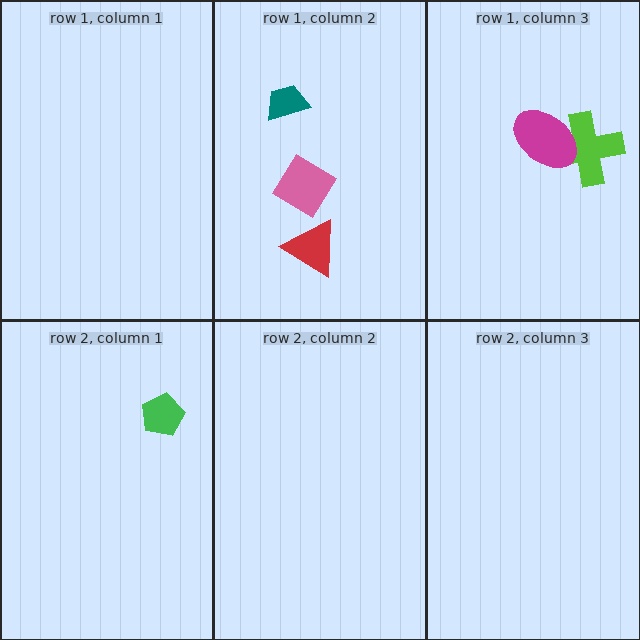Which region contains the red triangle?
The row 1, column 2 region.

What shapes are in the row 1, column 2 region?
The pink diamond, the red triangle, the teal trapezoid.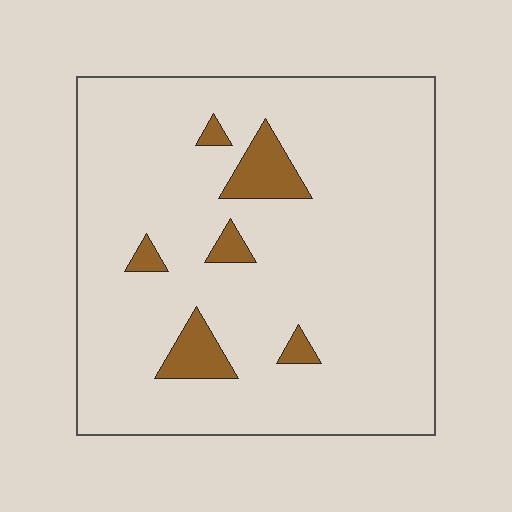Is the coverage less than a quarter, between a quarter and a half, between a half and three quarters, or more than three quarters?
Less than a quarter.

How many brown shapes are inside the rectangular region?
6.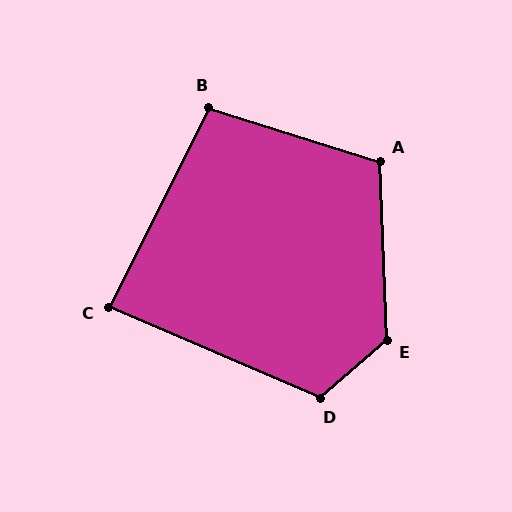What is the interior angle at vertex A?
Approximately 110 degrees (obtuse).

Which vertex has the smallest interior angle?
C, at approximately 87 degrees.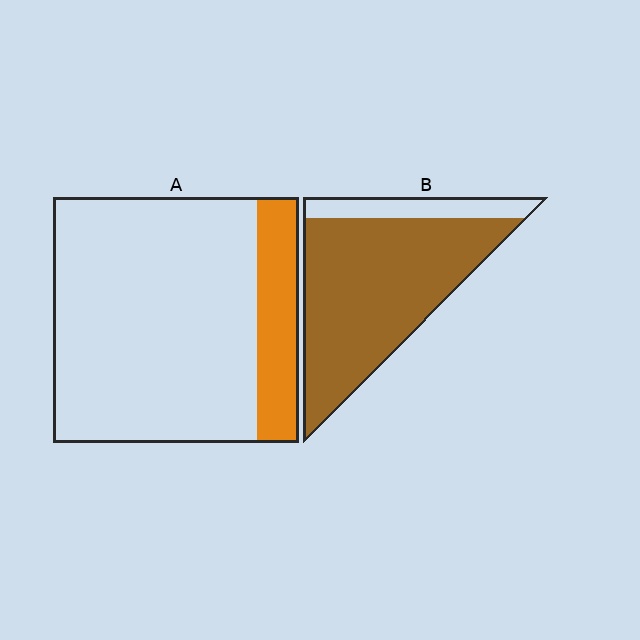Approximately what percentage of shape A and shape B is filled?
A is approximately 15% and B is approximately 85%.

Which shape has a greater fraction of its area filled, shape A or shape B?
Shape B.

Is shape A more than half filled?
No.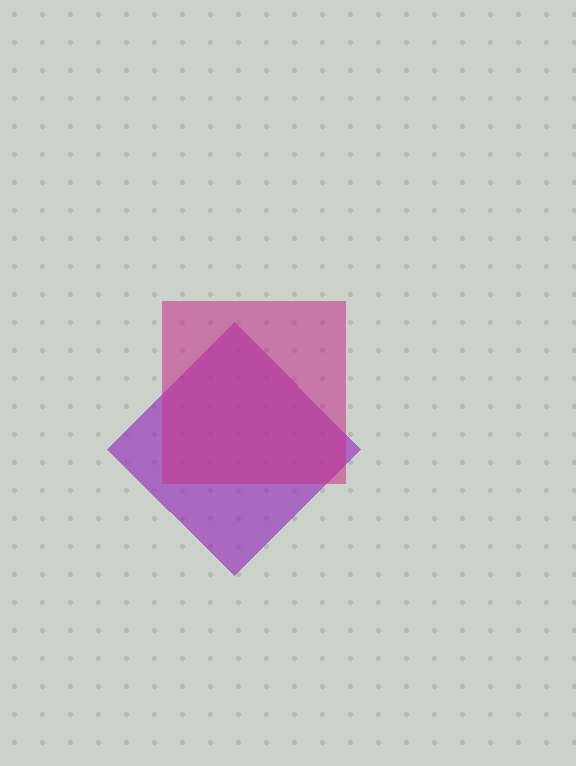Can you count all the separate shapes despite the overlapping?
Yes, there are 2 separate shapes.